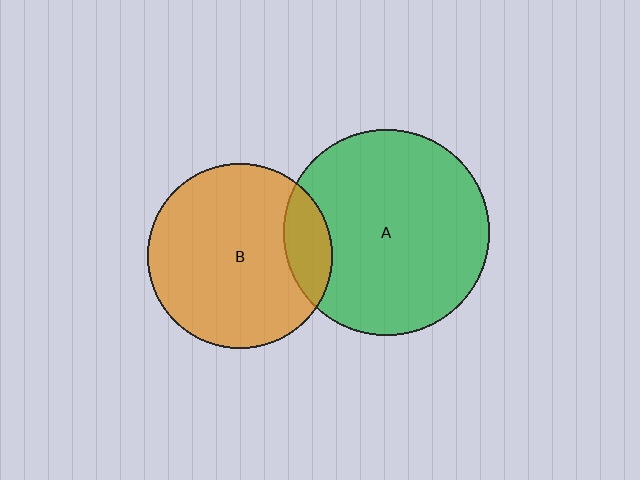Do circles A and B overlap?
Yes.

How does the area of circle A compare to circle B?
Approximately 1.2 times.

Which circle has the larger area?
Circle A (green).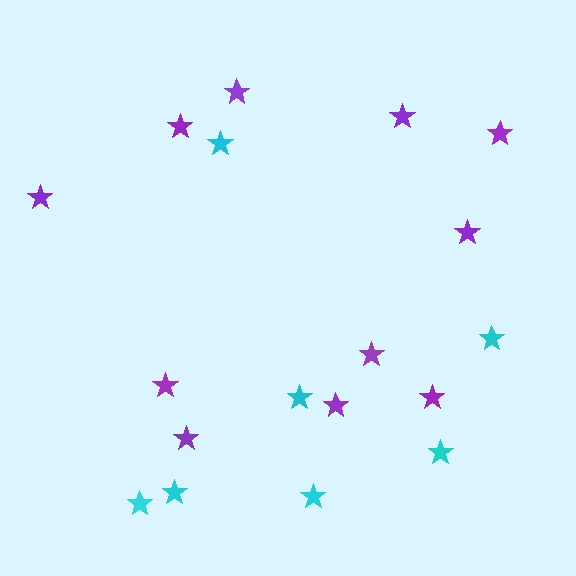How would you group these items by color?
There are 2 groups: one group of cyan stars (7) and one group of purple stars (11).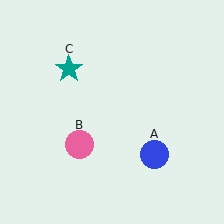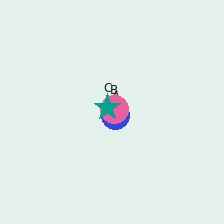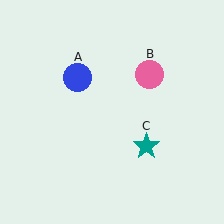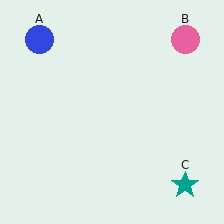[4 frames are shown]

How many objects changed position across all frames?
3 objects changed position: blue circle (object A), pink circle (object B), teal star (object C).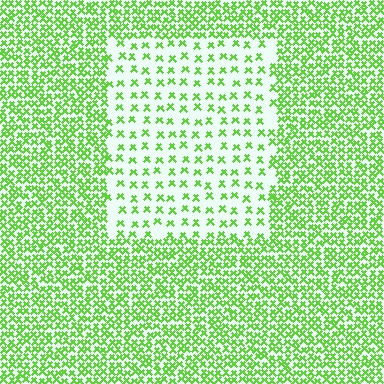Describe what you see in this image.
The image contains small lime elements arranged at two different densities. A rectangle-shaped region is visible where the elements are less densely packed than the surrounding area.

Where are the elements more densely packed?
The elements are more densely packed outside the rectangle boundary.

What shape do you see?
I see a rectangle.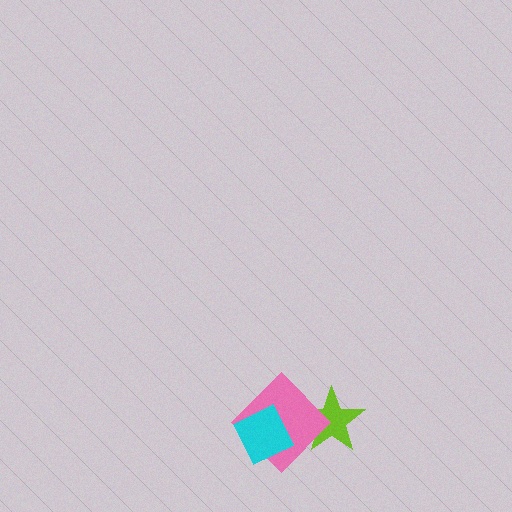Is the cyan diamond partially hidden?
No, no other shape covers it.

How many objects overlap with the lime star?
1 object overlaps with the lime star.